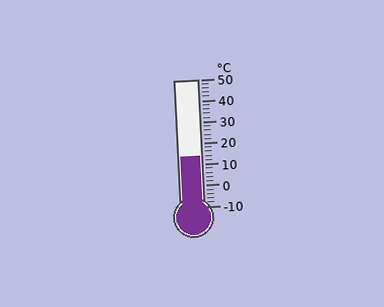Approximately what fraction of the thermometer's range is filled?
The thermometer is filled to approximately 40% of its range.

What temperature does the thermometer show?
The thermometer shows approximately 14°C.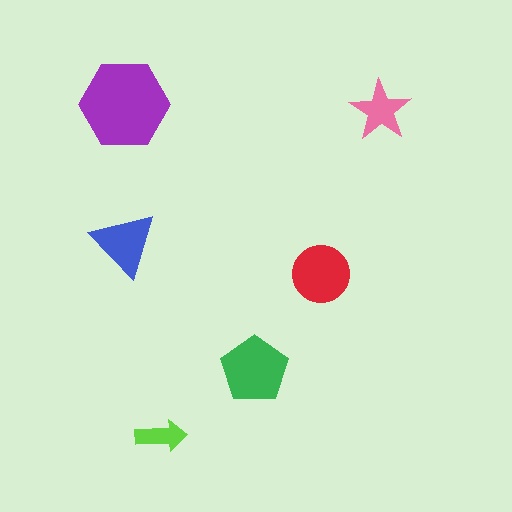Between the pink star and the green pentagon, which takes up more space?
The green pentagon.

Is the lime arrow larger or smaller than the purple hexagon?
Smaller.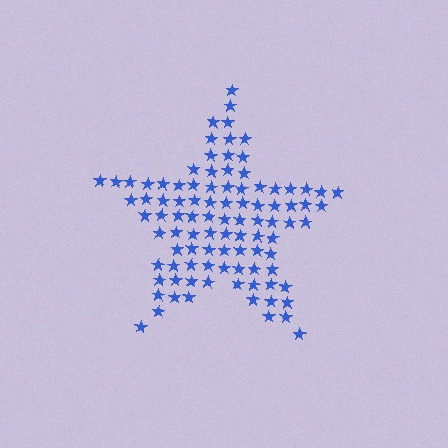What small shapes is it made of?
It is made of small stars.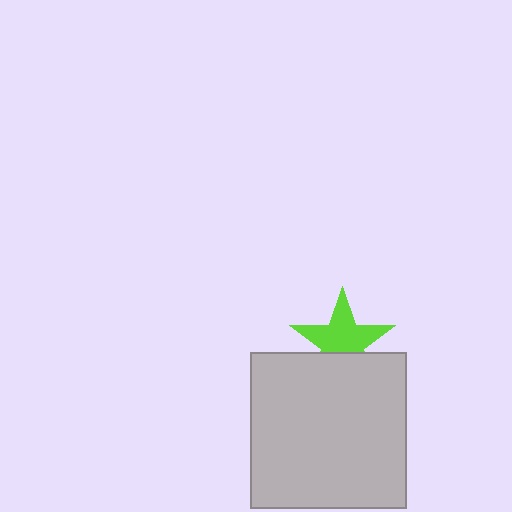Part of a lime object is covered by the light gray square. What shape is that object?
It is a star.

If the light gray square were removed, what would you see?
You would see the complete lime star.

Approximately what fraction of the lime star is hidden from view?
Roughly 35% of the lime star is hidden behind the light gray square.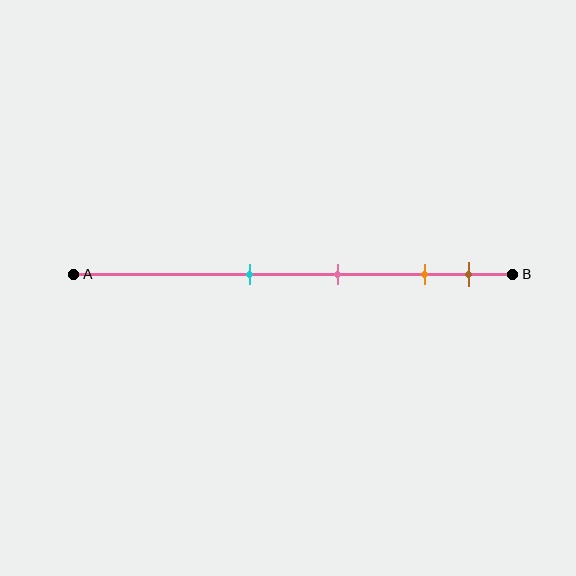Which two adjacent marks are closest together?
The orange and brown marks are the closest adjacent pair.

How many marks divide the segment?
There are 4 marks dividing the segment.